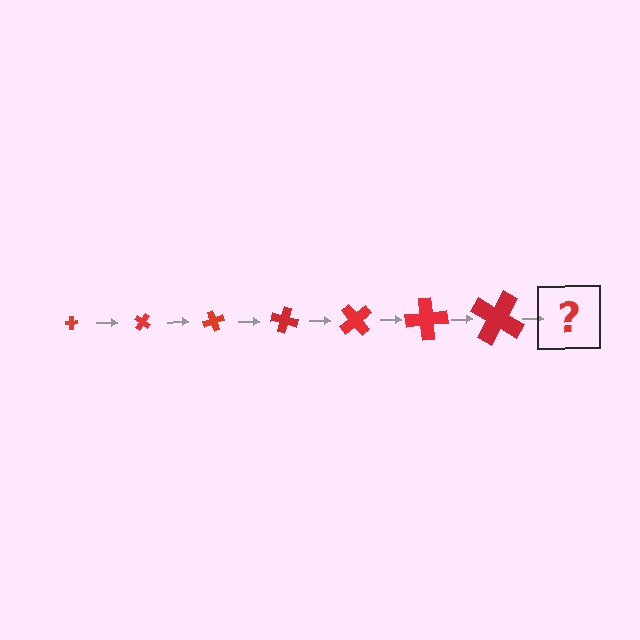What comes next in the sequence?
The next element should be a cross, larger than the previous one and rotated 245 degrees from the start.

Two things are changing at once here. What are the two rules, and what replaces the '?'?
The two rules are that the cross grows larger each step and it rotates 35 degrees each step. The '?' should be a cross, larger than the previous one and rotated 245 degrees from the start.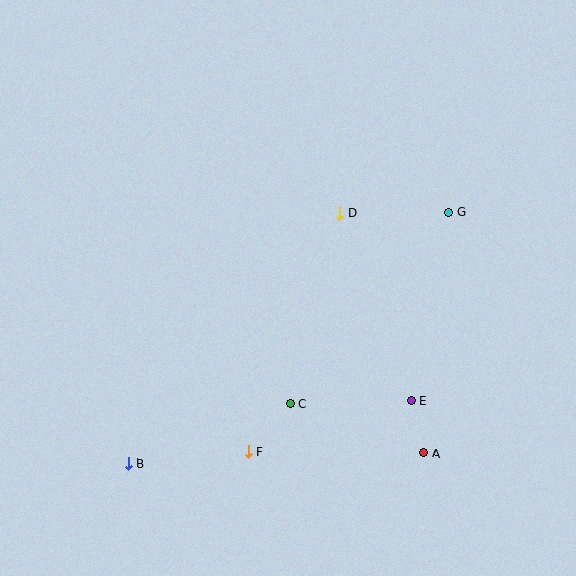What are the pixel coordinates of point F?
Point F is at (248, 452).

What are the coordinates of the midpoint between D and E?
The midpoint between D and E is at (376, 307).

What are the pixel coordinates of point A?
Point A is at (424, 453).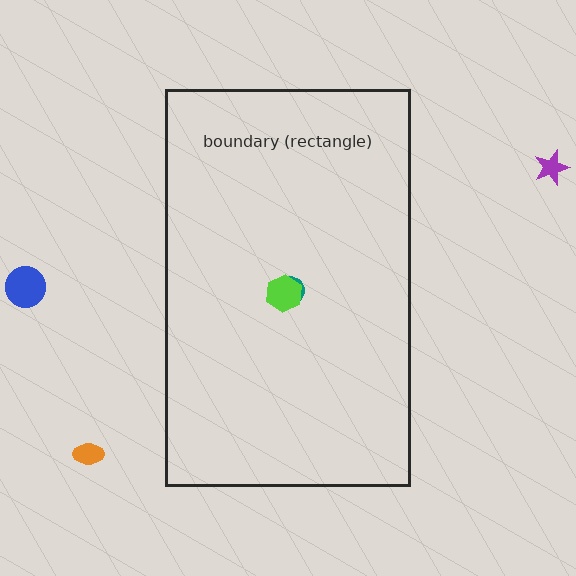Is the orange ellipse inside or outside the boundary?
Outside.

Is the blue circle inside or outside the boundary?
Outside.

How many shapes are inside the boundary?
2 inside, 3 outside.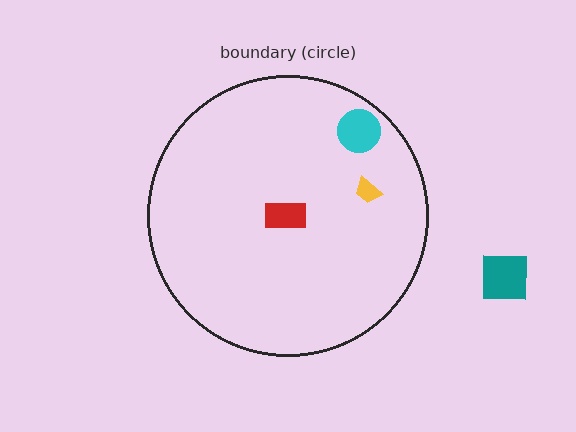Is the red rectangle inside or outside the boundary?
Inside.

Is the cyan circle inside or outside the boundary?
Inside.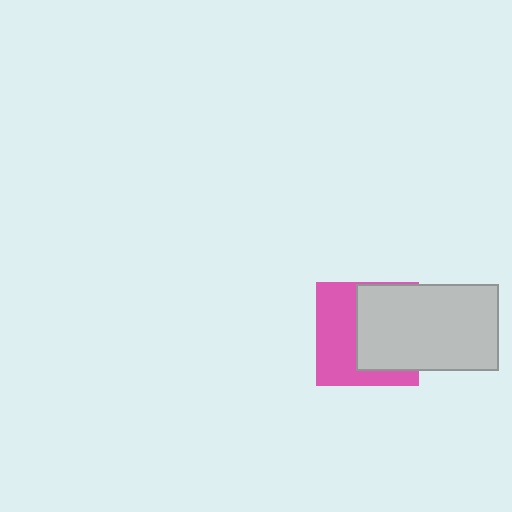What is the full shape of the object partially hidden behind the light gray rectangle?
The partially hidden object is a pink square.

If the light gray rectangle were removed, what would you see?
You would see the complete pink square.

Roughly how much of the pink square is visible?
About half of it is visible (roughly 48%).